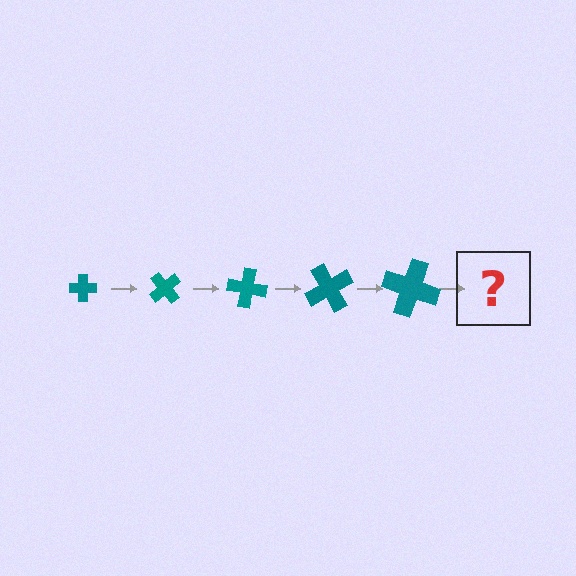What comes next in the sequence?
The next element should be a cross, larger than the previous one and rotated 250 degrees from the start.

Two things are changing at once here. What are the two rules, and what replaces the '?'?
The two rules are that the cross grows larger each step and it rotates 50 degrees each step. The '?' should be a cross, larger than the previous one and rotated 250 degrees from the start.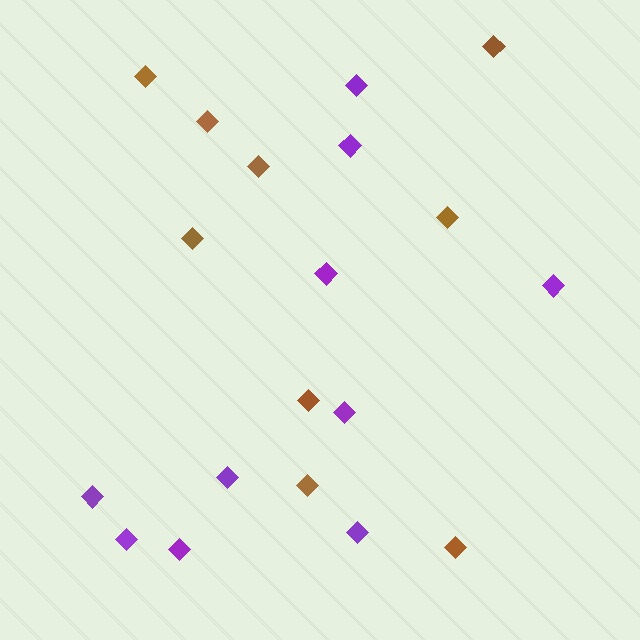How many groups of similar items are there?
There are 2 groups: one group of brown diamonds (9) and one group of purple diamonds (10).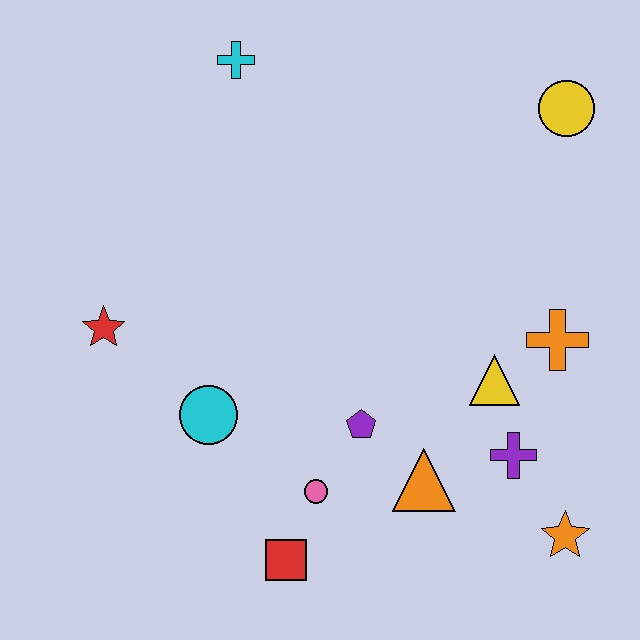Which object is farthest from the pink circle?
The yellow circle is farthest from the pink circle.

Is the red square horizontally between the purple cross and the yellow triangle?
No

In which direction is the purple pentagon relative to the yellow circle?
The purple pentagon is below the yellow circle.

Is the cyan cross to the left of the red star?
No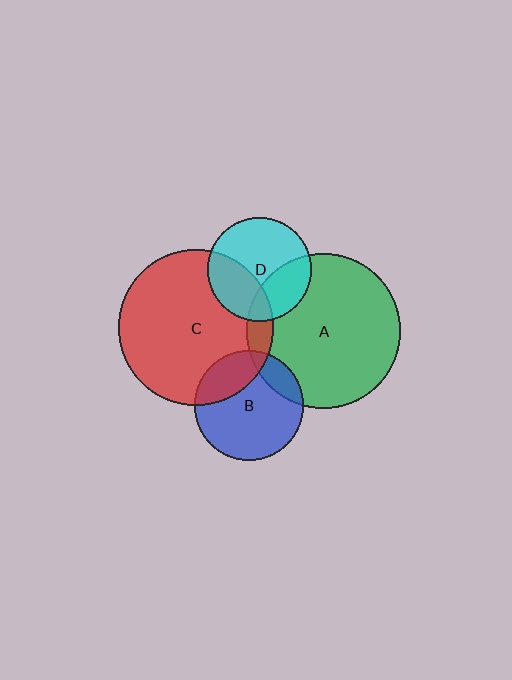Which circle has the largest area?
Circle C (red).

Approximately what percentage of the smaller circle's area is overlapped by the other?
Approximately 30%.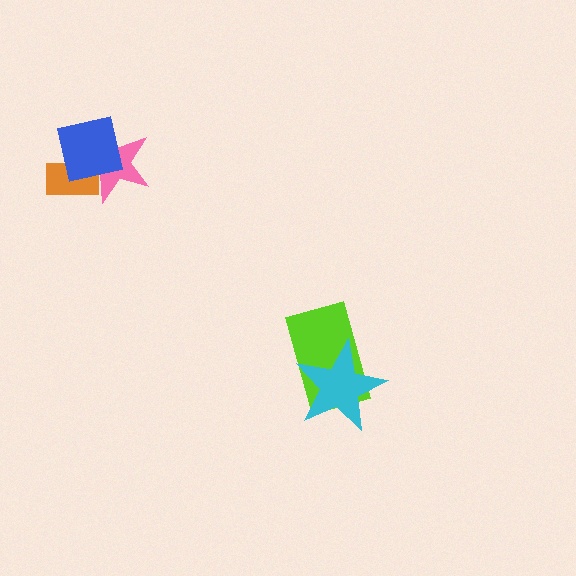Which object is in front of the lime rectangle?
The cyan star is in front of the lime rectangle.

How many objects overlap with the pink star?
2 objects overlap with the pink star.